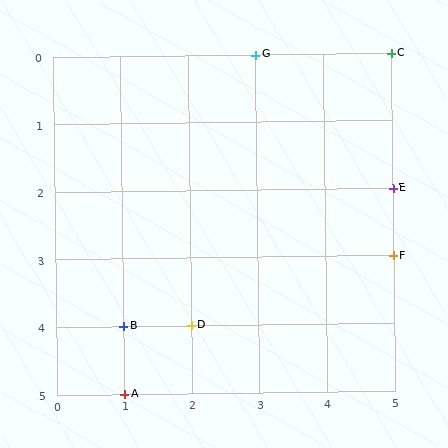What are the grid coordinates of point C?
Point C is at grid coordinates (5, 0).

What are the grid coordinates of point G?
Point G is at grid coordinates (3, 0).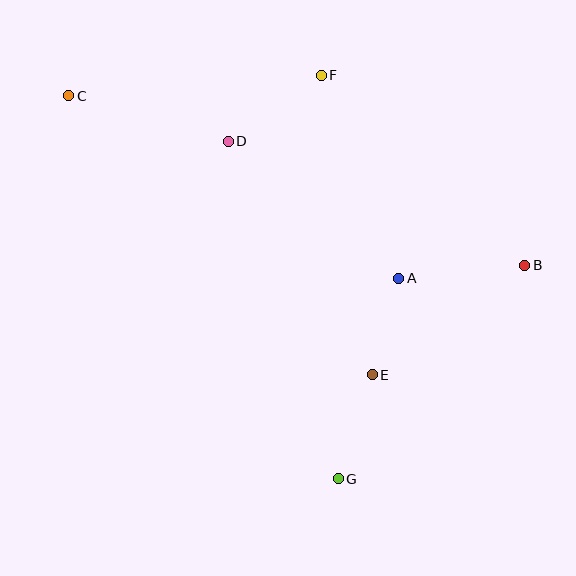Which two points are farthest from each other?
Points B and C are farthest from each other.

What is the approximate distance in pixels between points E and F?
The distance between E and F is approximately 304 pixels.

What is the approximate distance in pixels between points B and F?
The distance between B and F is approximately 278 pixels.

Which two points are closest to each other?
Points A and E are closest to each other.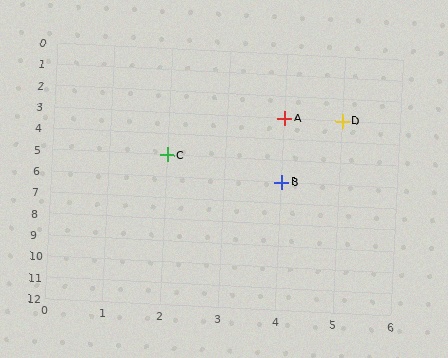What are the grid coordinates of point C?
Point C is at grid coordinates (2, 5).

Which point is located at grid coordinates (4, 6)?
Point B is at (4, 6).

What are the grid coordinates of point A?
Point A is at grid coordinates (4, 3).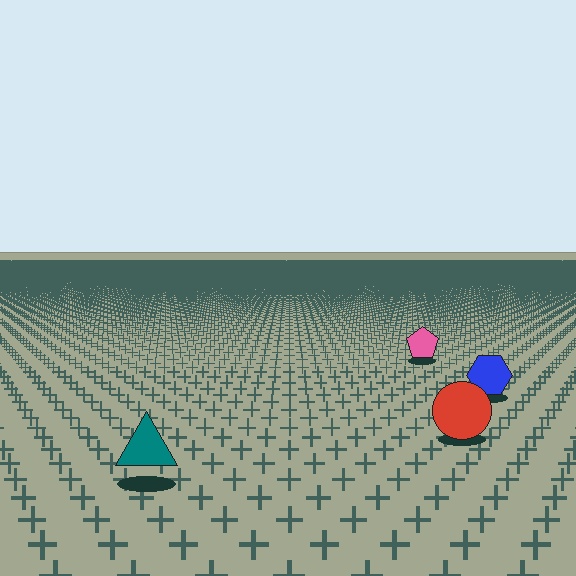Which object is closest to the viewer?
The teal triangle is closest. The texture marks near it are larger and more spread out.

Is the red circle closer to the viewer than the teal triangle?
No. The teal triangle is closer — you can tell from the texture gradient: the ground texture is coarser near it.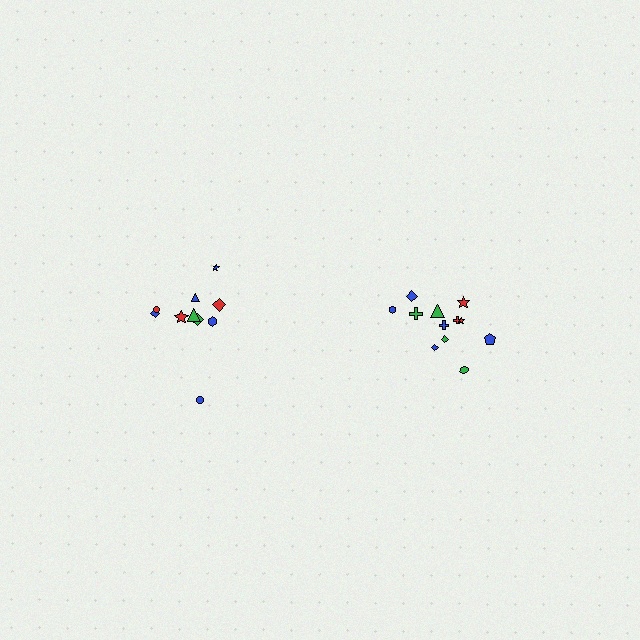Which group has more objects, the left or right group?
The right group.